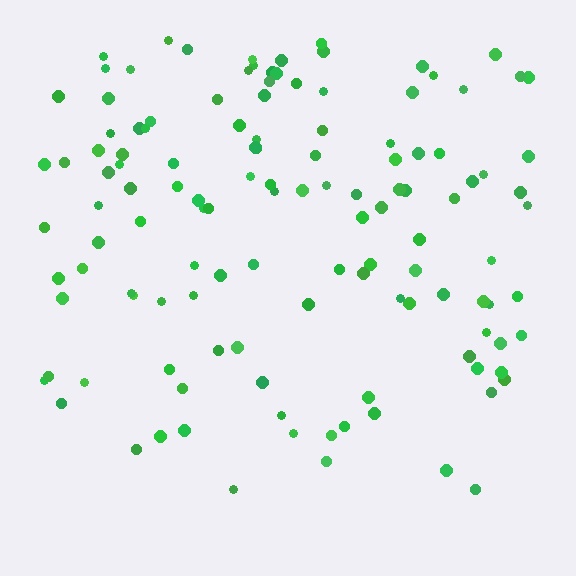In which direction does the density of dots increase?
From bottom to top, with the top side densest.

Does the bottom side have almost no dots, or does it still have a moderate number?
Still a moderate number, just noticeably fewer than the top.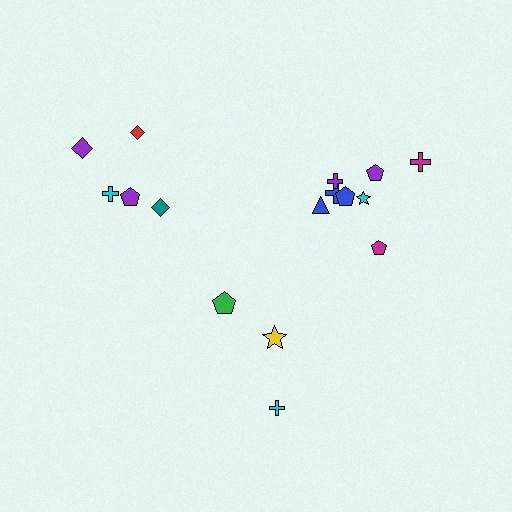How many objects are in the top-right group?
There are 8 objects.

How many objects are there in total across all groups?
There are 16 objects.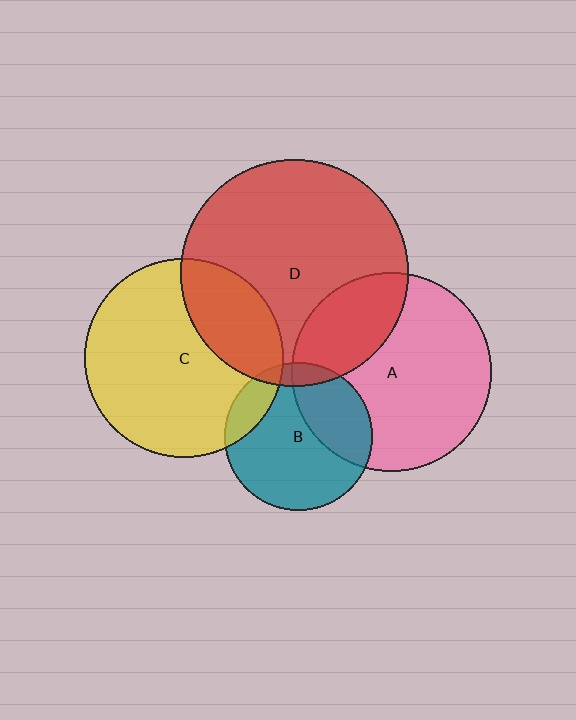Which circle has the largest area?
Circle D (red).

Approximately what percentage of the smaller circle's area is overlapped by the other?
Approximately 25%.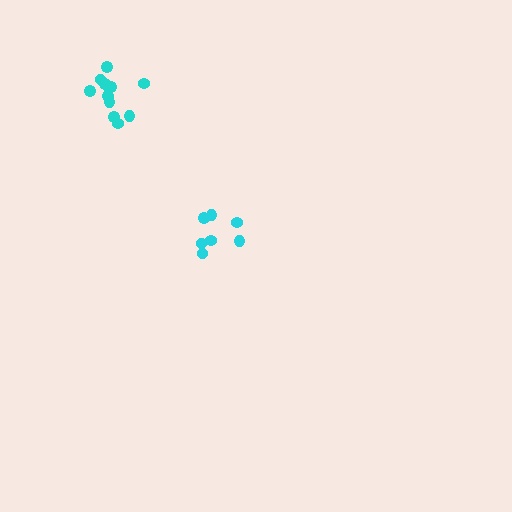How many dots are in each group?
Group 1: 7 dots, Group 2: 12 dots (19 total).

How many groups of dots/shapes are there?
There are 2 groups.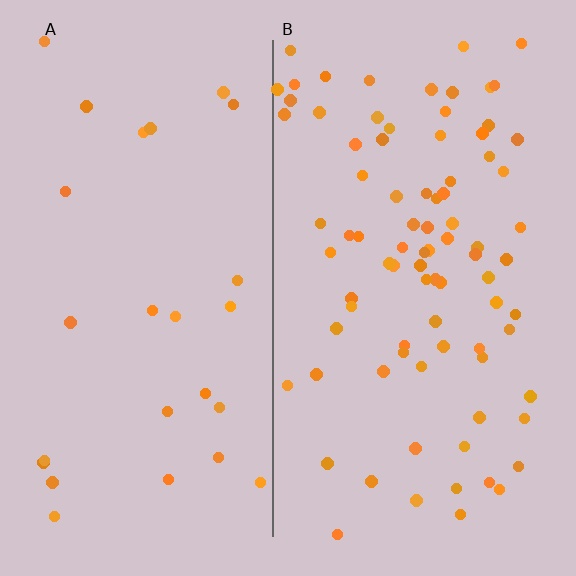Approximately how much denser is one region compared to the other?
Approximately 3.3× — region B over region A.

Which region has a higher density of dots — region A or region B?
B (the right).